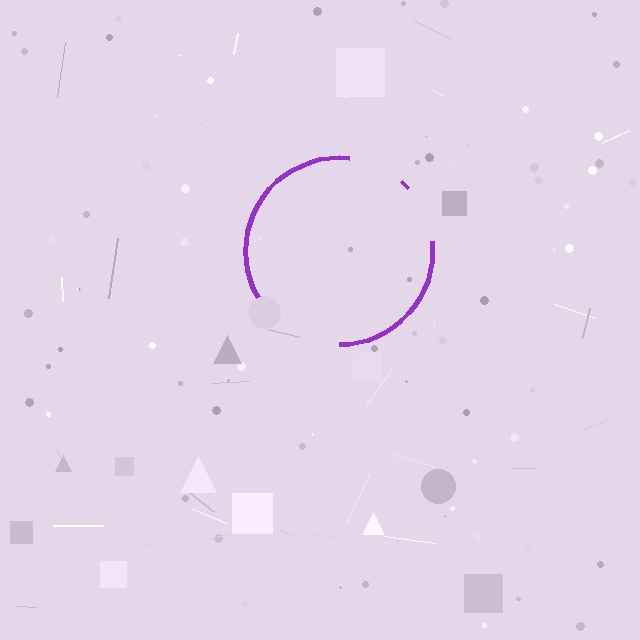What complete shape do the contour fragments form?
The contour fragments form a circle.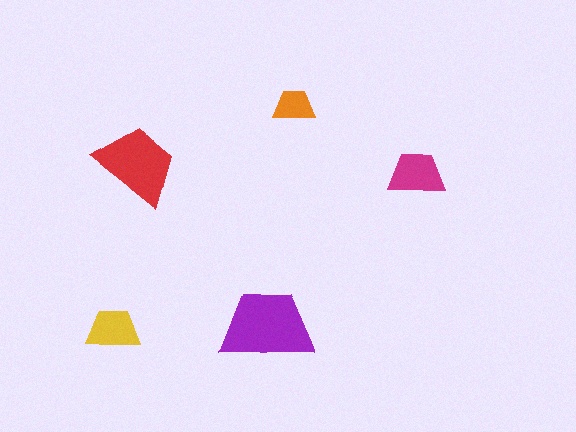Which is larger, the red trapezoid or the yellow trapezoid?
The red one.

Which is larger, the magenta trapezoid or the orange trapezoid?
The magenta one.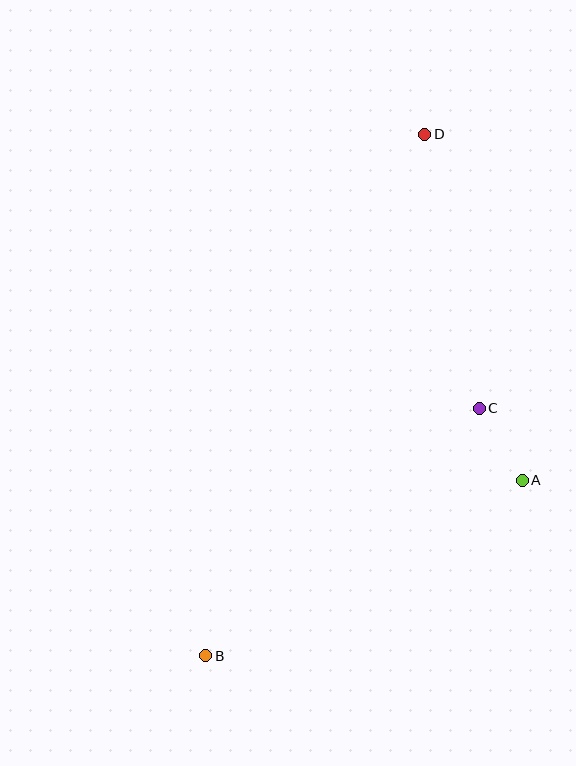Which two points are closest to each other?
Points A and C are closest to each other.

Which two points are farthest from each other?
Points B and D are farthest from each other.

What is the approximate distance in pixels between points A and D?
The distance between A and D is approximately 360 pixels.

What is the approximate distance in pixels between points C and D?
The distance between C and D is approximately 280 pixels.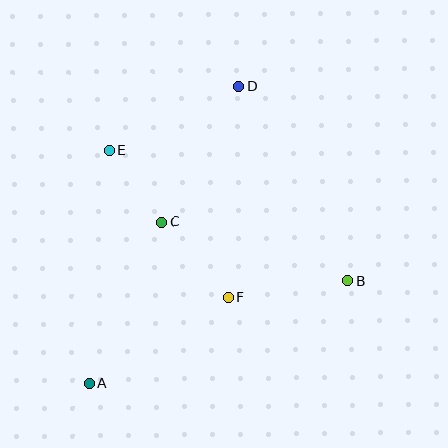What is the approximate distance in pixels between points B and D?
The distance between B and D is approximately 223 pixels.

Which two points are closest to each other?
Points C and E are closest to each other.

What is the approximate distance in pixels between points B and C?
The distance between B and C is approximately 195 pixels.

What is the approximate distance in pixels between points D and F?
The distance between D and F is approximately 211 pixels.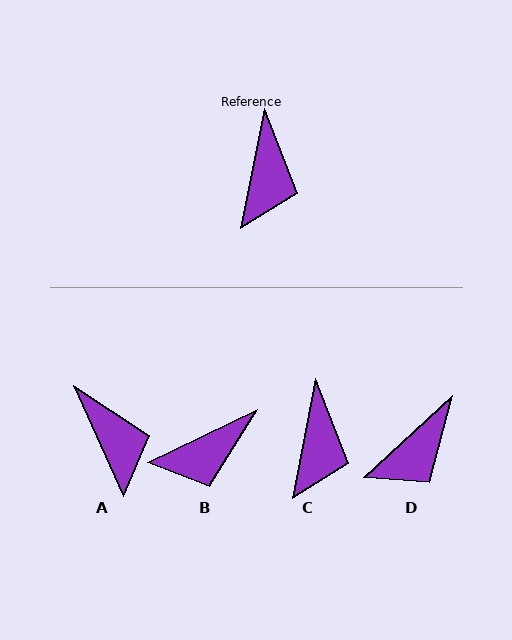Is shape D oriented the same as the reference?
No, it is off by about 36 degrees.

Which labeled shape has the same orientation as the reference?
C.